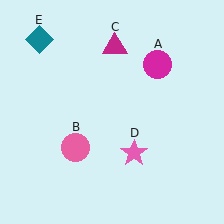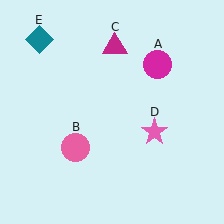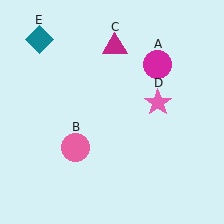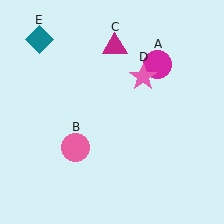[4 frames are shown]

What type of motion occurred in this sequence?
The pink star (object D) rotated counterclockwise around the center of the scene.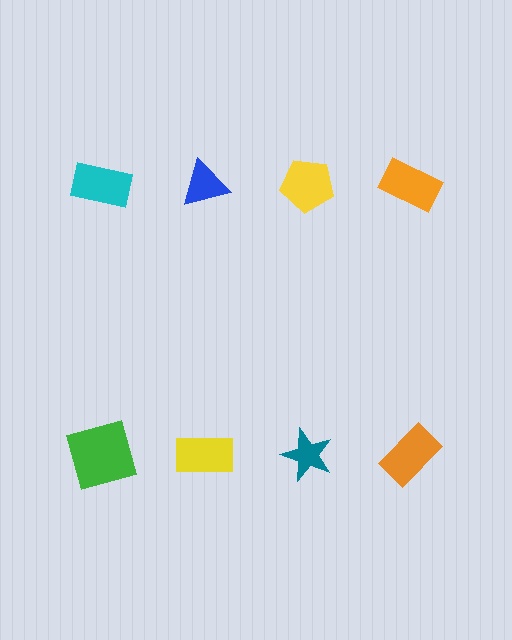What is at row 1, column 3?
A yellow pentagon.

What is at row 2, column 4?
An orange rectangle.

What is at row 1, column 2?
A blue triangle.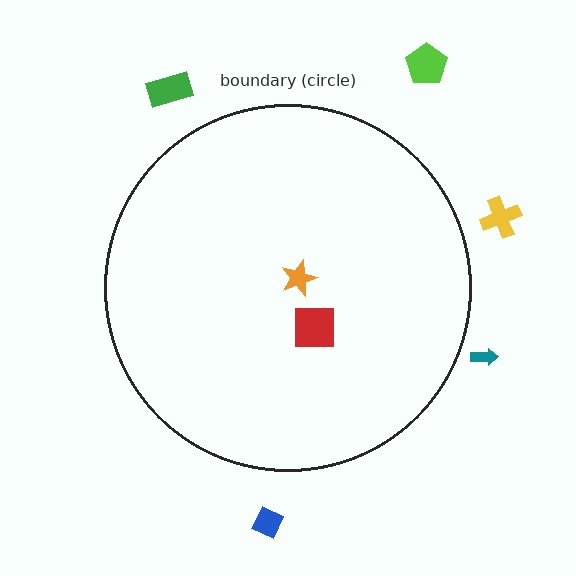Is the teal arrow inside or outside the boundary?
Outside.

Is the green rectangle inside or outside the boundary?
Outside.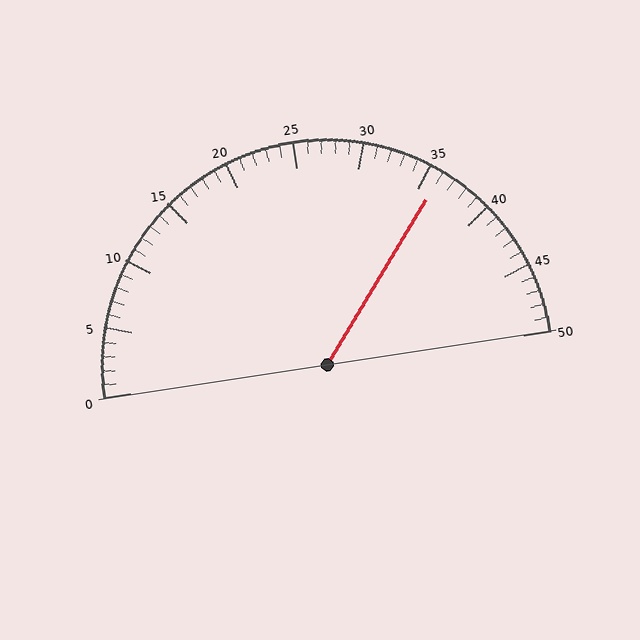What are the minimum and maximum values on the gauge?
The gauge ranges from 0 to 50.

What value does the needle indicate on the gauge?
The needle indicates approximately 36.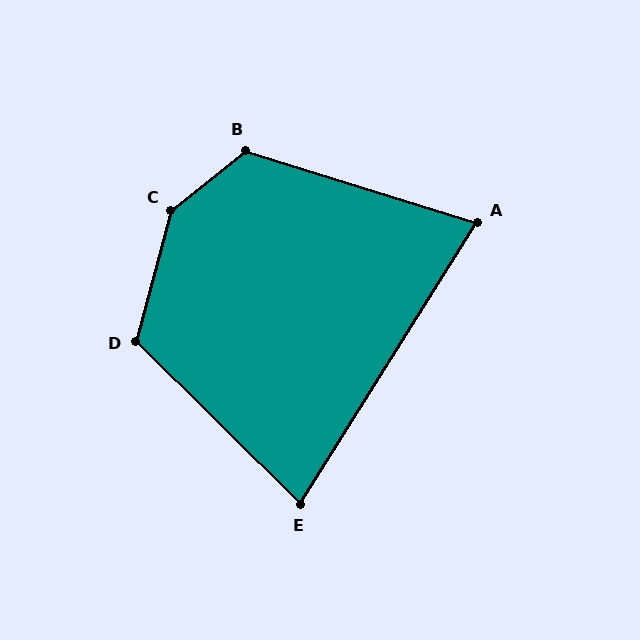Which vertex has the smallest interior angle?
A, at approximately 75 degrees.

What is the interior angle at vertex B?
Approximately 124 degrees (obtuse).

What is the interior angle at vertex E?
Approximately 77 degrees (acute).